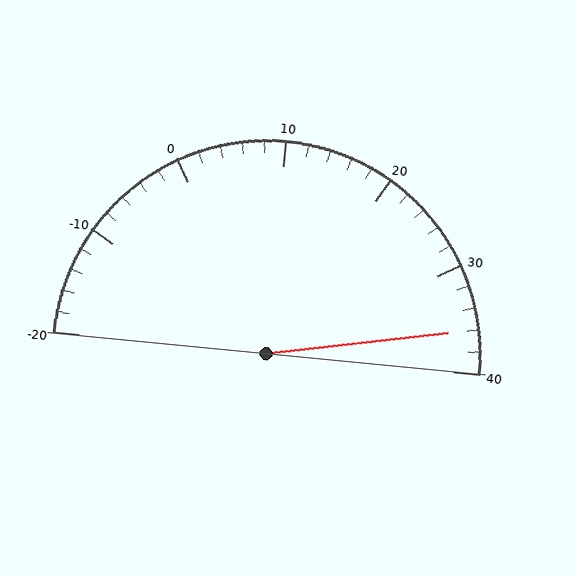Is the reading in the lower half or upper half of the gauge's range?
The reading is in the upper half of the range (-20 to 40).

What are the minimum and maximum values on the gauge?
The gauge ranges from -20 to 40.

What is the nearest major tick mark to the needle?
The nearest major tick mark is 40.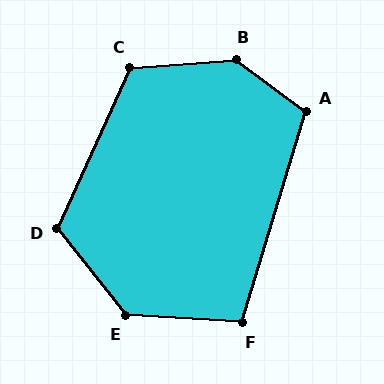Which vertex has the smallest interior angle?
F, at approximately 103 degrees.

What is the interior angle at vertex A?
Approximately 110 degrees (obtuse).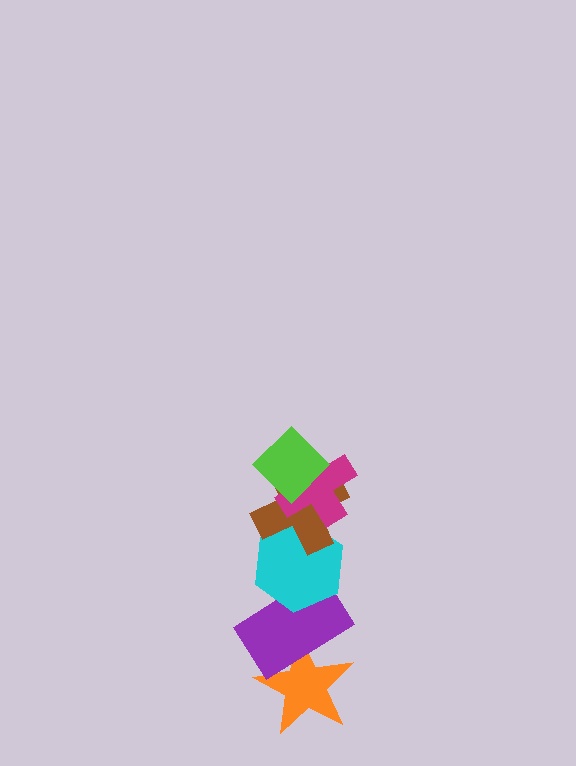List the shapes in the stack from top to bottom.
From top to bottom: the lime diamond, the magenta cross, the brown cross, the cyan hexagon, the purple rectangle, the orange star.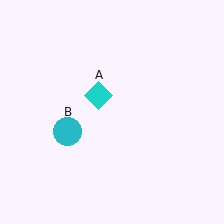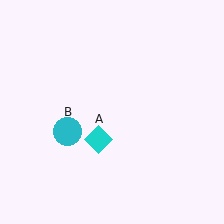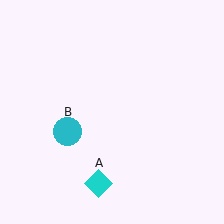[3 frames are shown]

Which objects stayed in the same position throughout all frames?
Cyan circle (object B) remained stationary.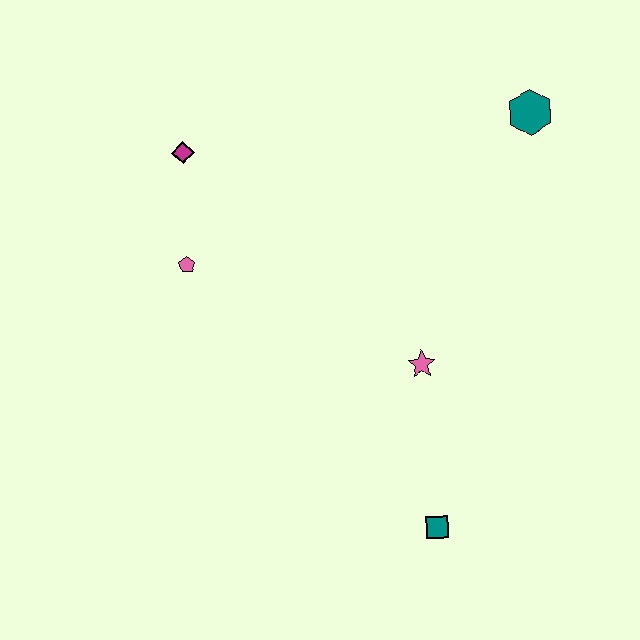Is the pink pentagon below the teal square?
No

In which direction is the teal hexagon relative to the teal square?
The teal hexagon is above the teal square.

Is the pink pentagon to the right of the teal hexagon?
No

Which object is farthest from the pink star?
The magenta diamond is farthest from the pink star.